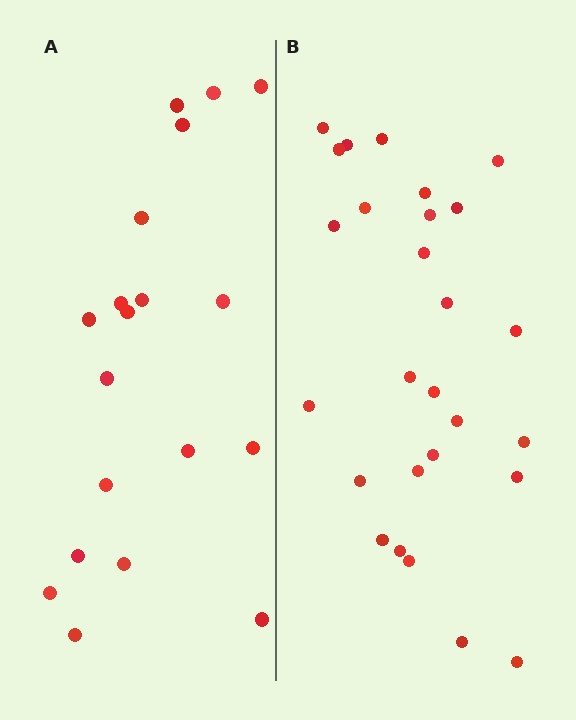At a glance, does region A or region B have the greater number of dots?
Region B (the right region) has more dots.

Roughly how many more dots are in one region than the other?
Region B has roughly 8 or so more dots than region A.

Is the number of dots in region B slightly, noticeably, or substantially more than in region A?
Region B has noticeably more, but not dramatically so. The ratio is roughly 1.4 to 1.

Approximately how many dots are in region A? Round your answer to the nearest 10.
About 20 dots. (The exact count is 19, which rounds to 20.)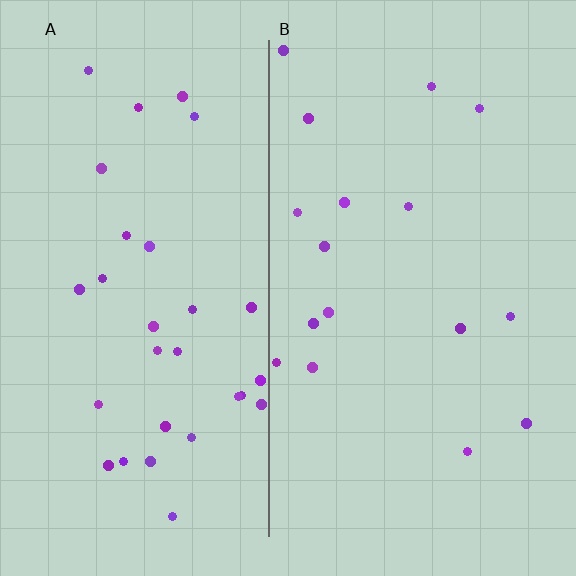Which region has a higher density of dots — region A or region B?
A (the left).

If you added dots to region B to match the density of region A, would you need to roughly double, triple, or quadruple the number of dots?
Approximately double.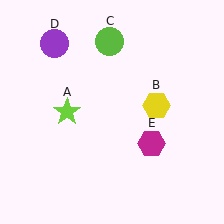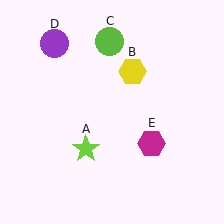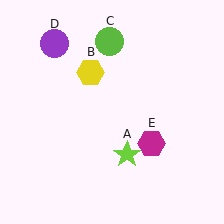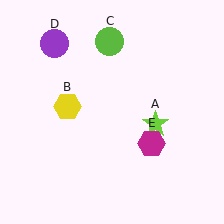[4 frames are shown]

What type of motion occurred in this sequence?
The lime star (object A), yellow hexagon (object B) rotated counterclockwise around the center of the scene.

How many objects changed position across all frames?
2 objects changed position: lime star (object A), yellow hexagon (object B).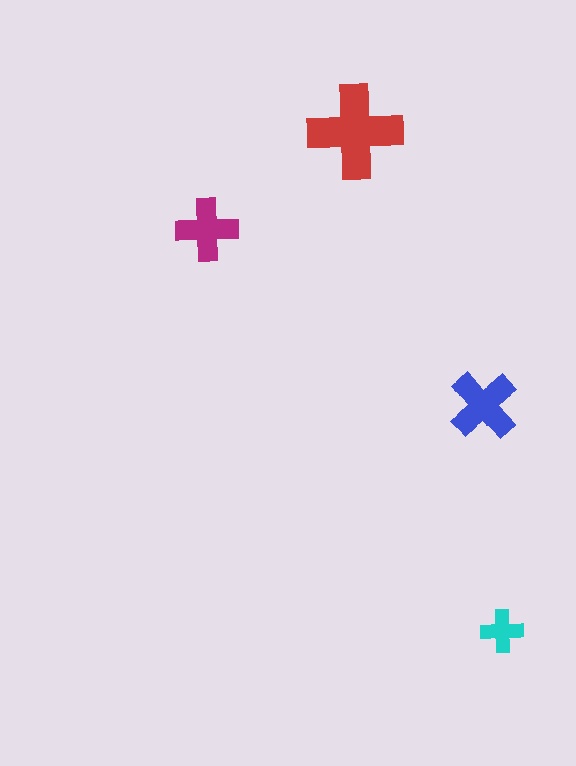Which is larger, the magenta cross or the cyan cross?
The magenta one.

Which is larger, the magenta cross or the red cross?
The red one.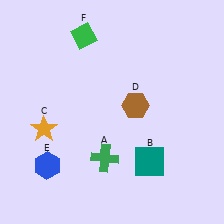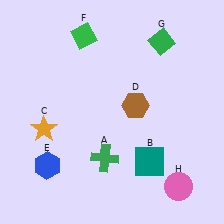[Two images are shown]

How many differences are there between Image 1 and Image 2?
There are 2 differences between the two images.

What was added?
A green diamond (G), a pink circle (H) were added in Image 2.